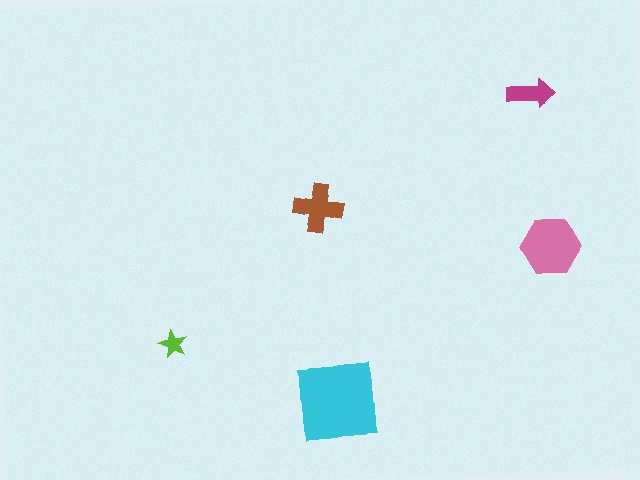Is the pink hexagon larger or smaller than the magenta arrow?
Larger.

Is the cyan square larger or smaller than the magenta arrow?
Larger.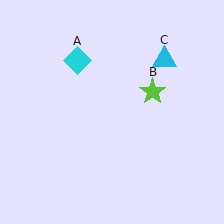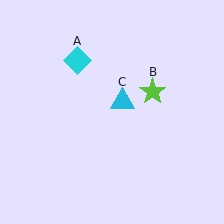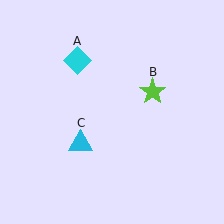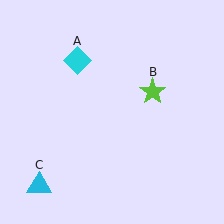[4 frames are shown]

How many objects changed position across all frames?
1 object changed position: cyan triangle (object C).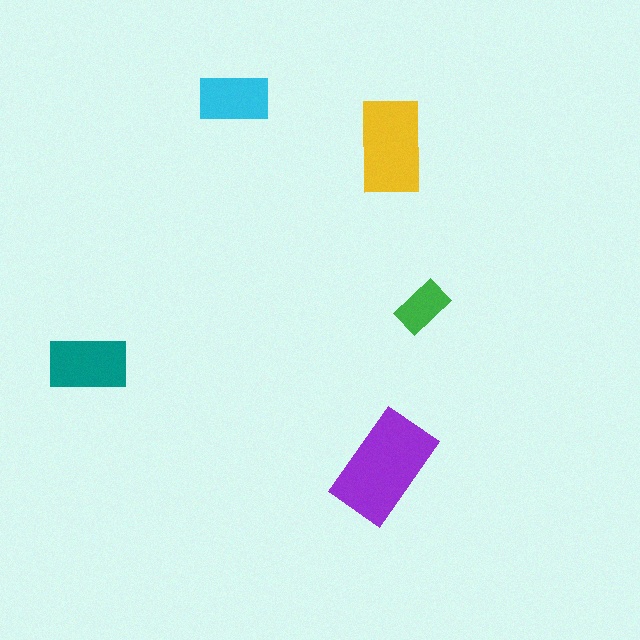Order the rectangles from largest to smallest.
the purple one, the yellow one, the teal one, the cyan one, the green one.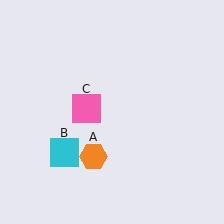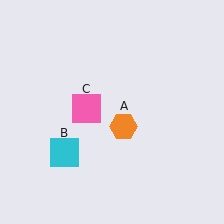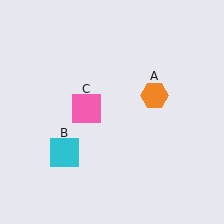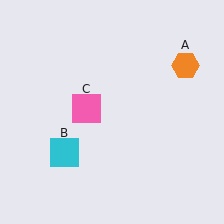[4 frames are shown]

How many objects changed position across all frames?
1 object changed position: orange hexagon (object A).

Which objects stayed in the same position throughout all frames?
Cyan square (object B) and pink square (object C) remained stationary.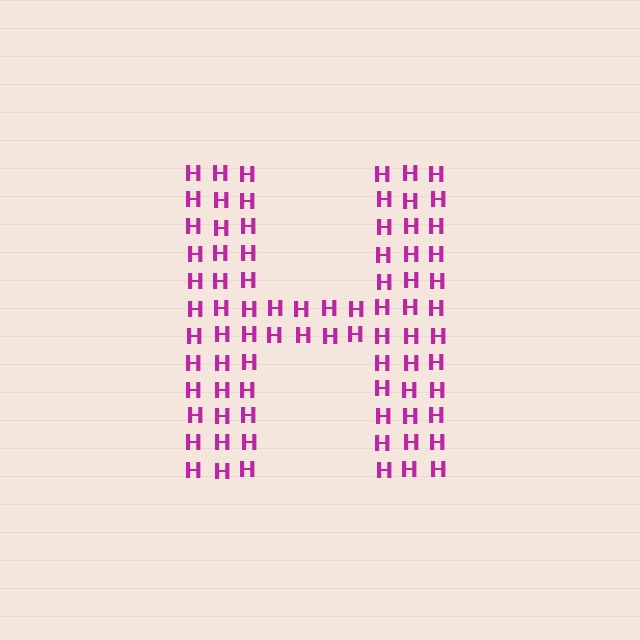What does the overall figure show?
The overall figure shows the letter H.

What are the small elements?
The small elements are letter H's.